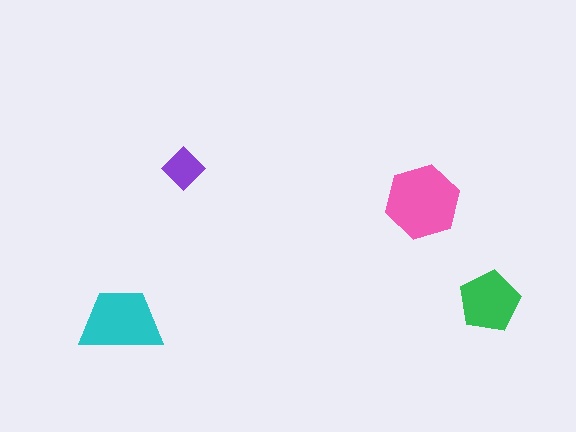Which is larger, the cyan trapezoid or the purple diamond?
The cyan trapezoid.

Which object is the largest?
The pink hexagon.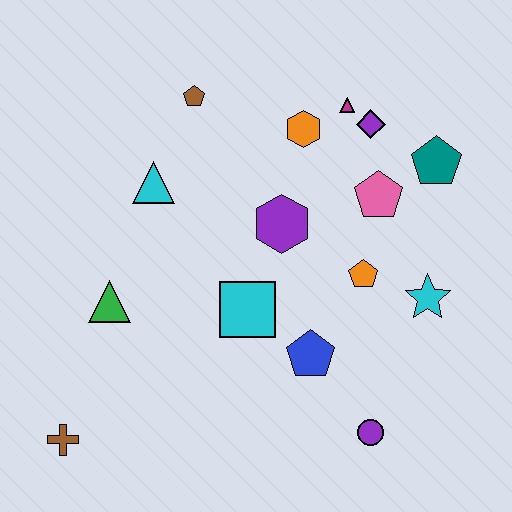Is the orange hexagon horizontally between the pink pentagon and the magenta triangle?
No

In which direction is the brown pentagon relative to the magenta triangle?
The brown pentagon is to the left of the magenta triangle.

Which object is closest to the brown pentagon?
The cyan triangle is closest to the brown pentagon.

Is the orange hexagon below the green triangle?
No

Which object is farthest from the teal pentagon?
The brown cross is farthest from the teal pentagon.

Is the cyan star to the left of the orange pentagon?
No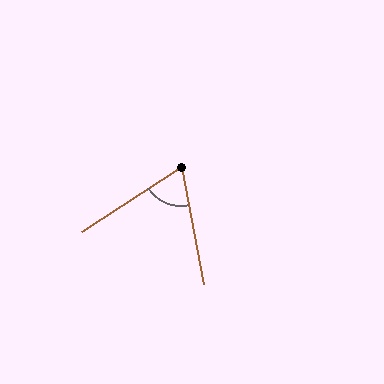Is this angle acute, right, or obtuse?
It is acute.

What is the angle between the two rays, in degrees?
Approximately 68 degrees.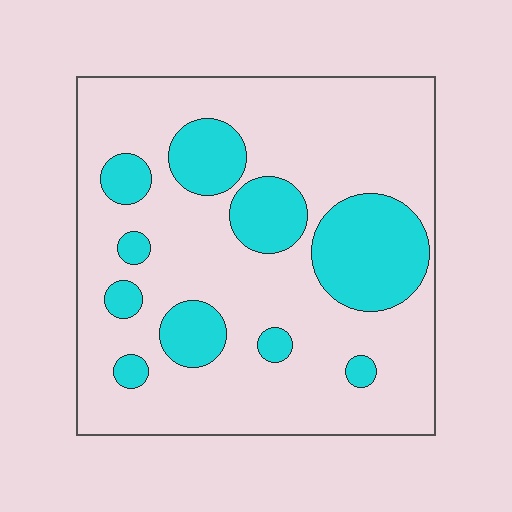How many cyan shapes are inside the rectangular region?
10.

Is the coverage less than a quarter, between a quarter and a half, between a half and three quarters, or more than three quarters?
Less than a quarter.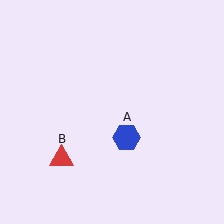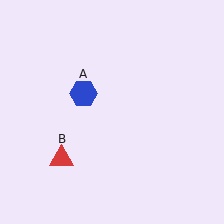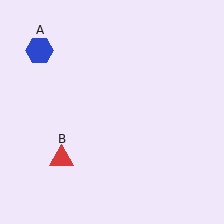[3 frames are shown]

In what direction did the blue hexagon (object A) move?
The blue hexagon (object A) moved up and to the left.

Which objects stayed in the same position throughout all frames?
Red triangle (object B) remained stationary.